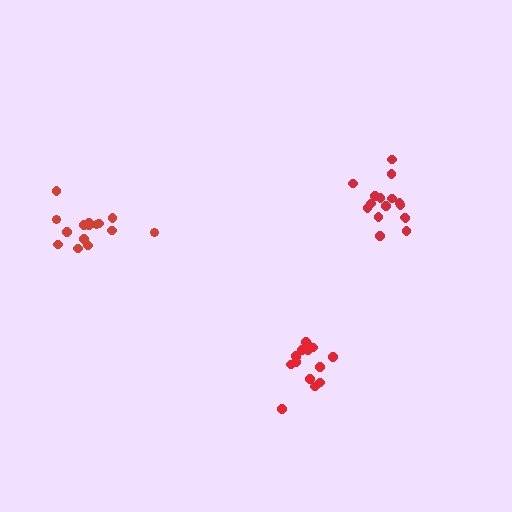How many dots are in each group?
Group 1: 16 dots, Group 2: 15 dots, Group 3: 15 dots (46 total).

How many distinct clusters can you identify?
There are 3 distinct clusters.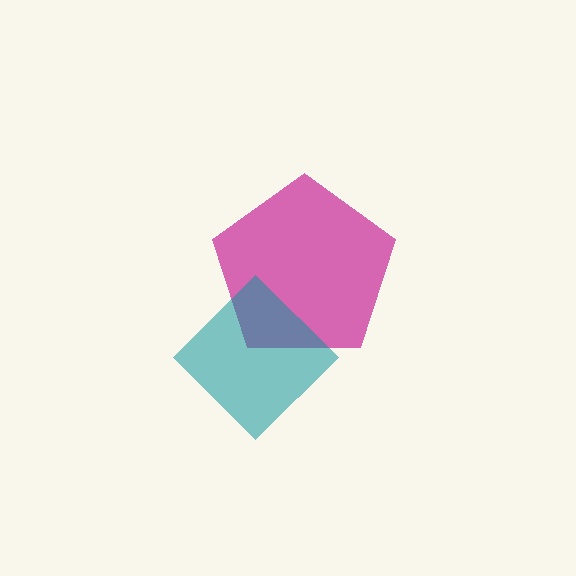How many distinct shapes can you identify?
There are 2 distinct shapes: a magenta pentagon, a teal diamond.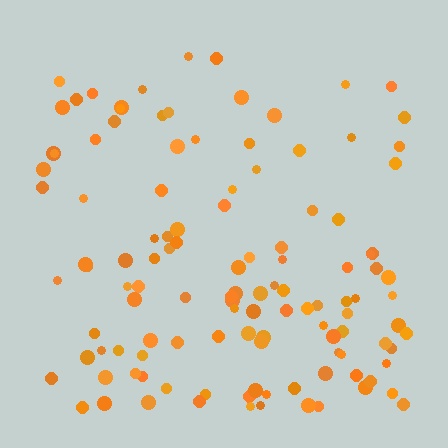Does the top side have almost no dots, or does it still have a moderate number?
Still a moderate number, just noticeably fewer than the bottom.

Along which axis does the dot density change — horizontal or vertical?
Vertical.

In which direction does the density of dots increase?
From top to bottom, with the bottom side densest.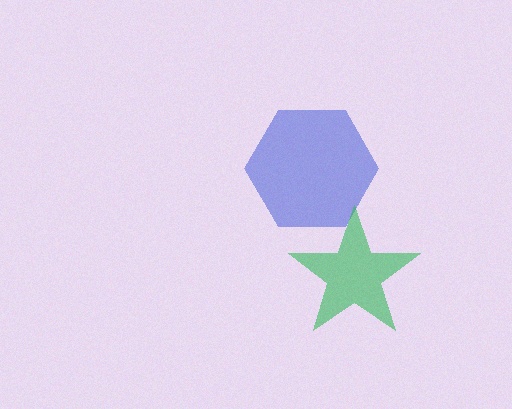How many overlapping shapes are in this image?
There are 2 overlapping shapes in the image.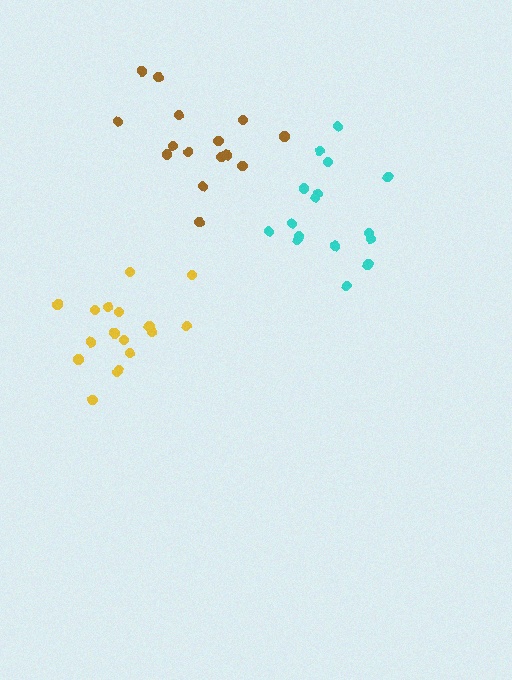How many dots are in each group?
Group 1: 17 dots, Group 2: 16 dots, Group 3: 15 dots (48 total).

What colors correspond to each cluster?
The clusters are colored: yellow, cyan, brown.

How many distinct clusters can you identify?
There are 3 distinct clusters.